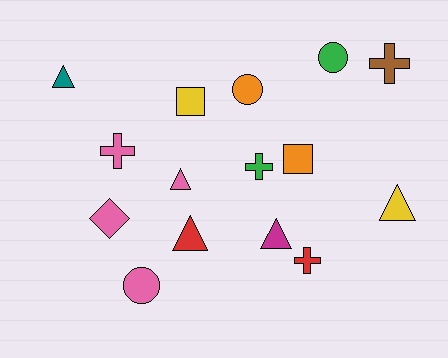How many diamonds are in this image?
There is 1 diamond.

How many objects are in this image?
There are 15 objects.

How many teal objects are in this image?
There is 1 teal object.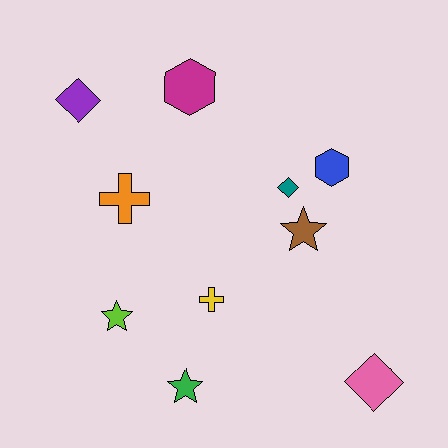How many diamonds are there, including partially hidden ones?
There are 3 diamonds.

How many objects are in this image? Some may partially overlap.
There are 10 objects.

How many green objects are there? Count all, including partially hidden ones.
There is 1 green object.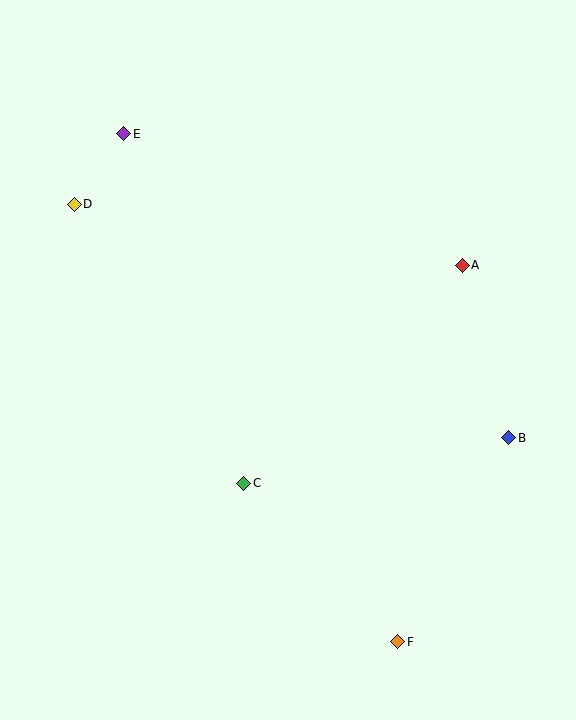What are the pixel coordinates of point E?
Point E is at (124, 134).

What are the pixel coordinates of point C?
Point C is at (244, 483).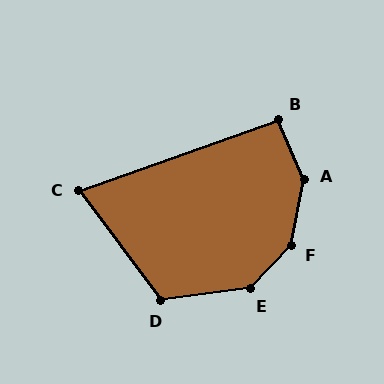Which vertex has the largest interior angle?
F, at approximately 148 degrees.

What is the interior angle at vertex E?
Approximately 141 degrees (obtuse).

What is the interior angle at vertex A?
Approximately 146 degrees (obtuse).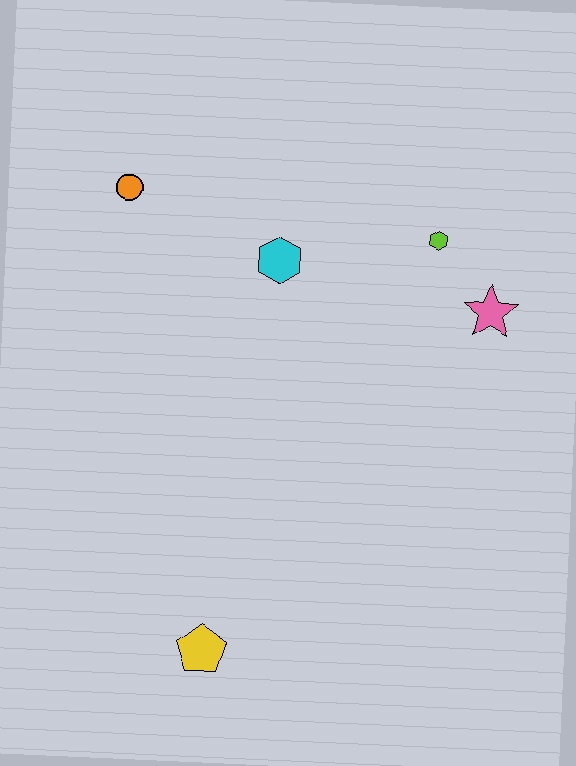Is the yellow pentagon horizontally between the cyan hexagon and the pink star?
No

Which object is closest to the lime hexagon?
The pink star is closest to the lime hexagon.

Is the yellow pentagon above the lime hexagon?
No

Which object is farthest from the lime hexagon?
The yellow pentagon is farthest from the lime hexagon.